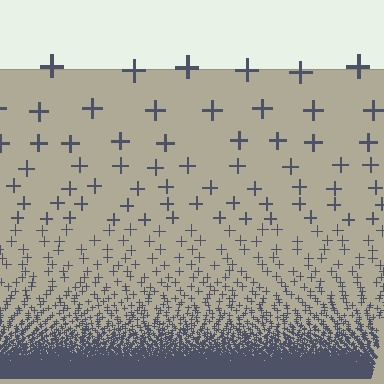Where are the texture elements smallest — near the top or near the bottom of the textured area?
Near the bottom.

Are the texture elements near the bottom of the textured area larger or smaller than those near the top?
Smaller. The gradient is inverted — elements near the bottom are smaller and denser.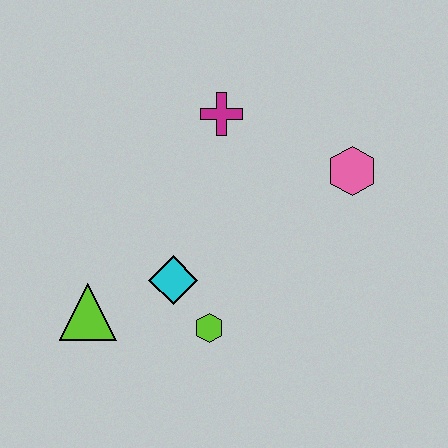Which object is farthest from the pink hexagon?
The lime triangle is farthest from the pink hexagon.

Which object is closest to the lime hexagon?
The cyan diamond is closest to the lime hexagon.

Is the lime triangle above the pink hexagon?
No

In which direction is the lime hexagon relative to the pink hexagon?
The lime hexagon is below the pink hexagon.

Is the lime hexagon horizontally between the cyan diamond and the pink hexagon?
Yes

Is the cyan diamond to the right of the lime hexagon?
No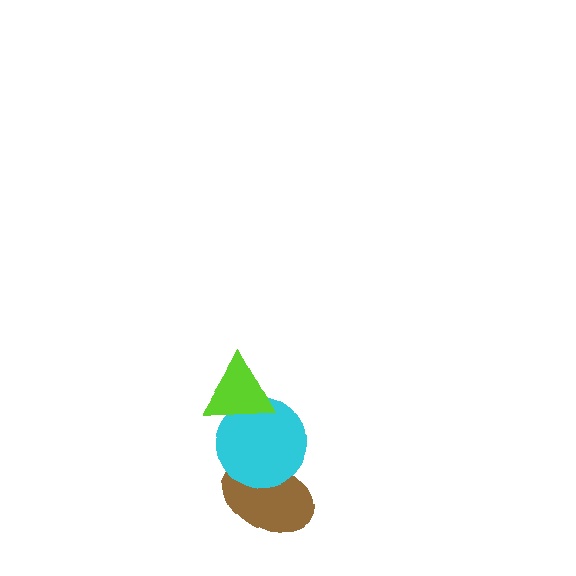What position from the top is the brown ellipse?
The brown ellipse is 3rd from the top.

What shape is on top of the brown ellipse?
The cyan circle is on top of the brown ellipse.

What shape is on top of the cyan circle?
The lime triangle is on top of the cyan circle.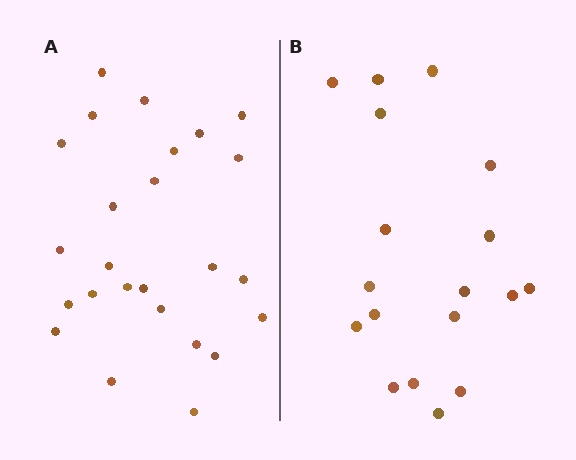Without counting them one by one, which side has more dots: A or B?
Region A (the left region) has more dots.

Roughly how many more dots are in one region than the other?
Region A has roughly 8 or so more dots than region B.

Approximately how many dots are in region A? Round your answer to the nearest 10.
About 20 dots. (The exact count is 25, which rounds to 20.)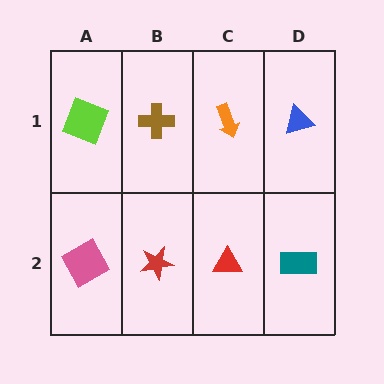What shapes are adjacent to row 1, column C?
A red triangle (row 2, column C), a brown cross (row 1, column B), a blue triangle (row 1, column D).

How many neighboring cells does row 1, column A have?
2.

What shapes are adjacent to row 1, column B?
A red star (row 2, column B), a lime square (row 1, column A), an orange arrow (row 1, column C).